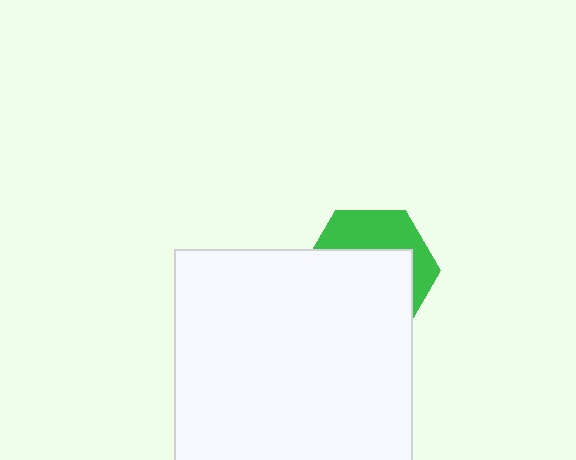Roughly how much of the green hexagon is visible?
A small part of it is visible (roughly 37%).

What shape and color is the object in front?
The object in front is a white rectangle.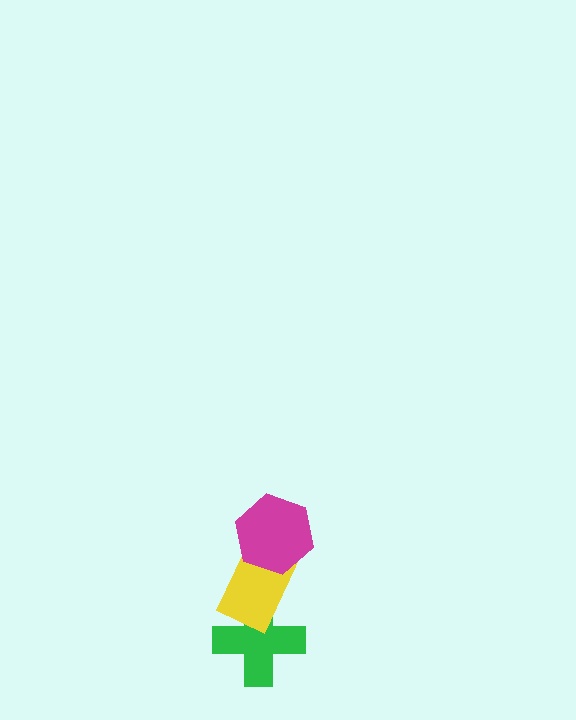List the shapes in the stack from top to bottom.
From top to bottom: the magenta hexagon, the yellow rectangle, the green cross.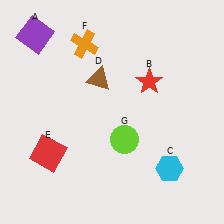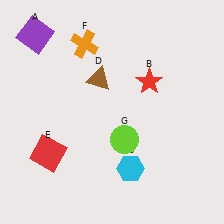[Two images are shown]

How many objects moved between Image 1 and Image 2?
1 object moved between the two images.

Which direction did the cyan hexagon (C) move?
The cyan hexagon (C) moved left.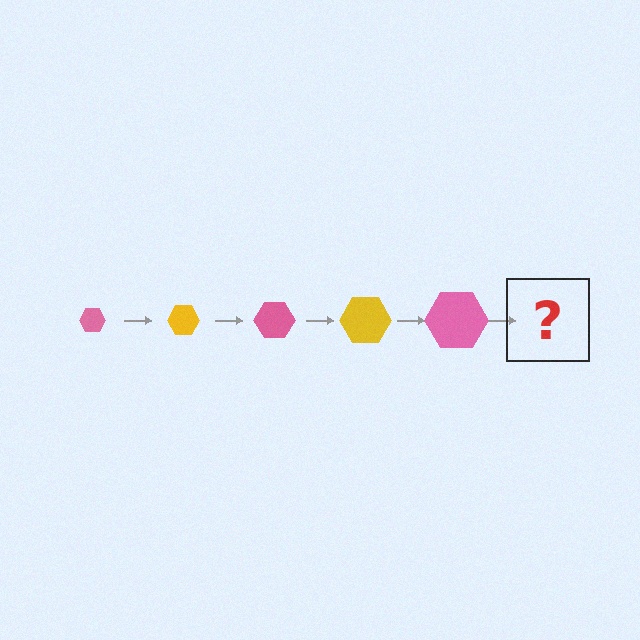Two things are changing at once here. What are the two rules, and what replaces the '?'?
The two rules are that the hexagon grows larger each step and the color cycles through pink and yellow. The '?' should be a yellow hexagon, larger than the previous one.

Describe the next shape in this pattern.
It should be a yellow hexagon, larger than the previous one.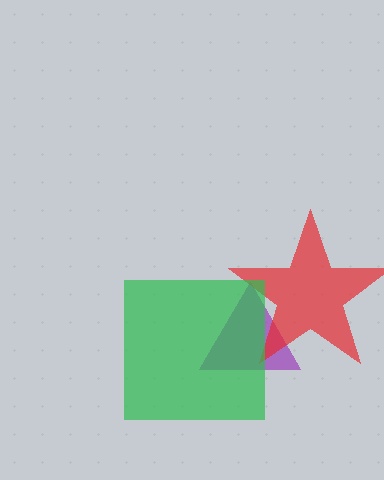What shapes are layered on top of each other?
The layered shapes are: a purple triangle, a red star, a green square.